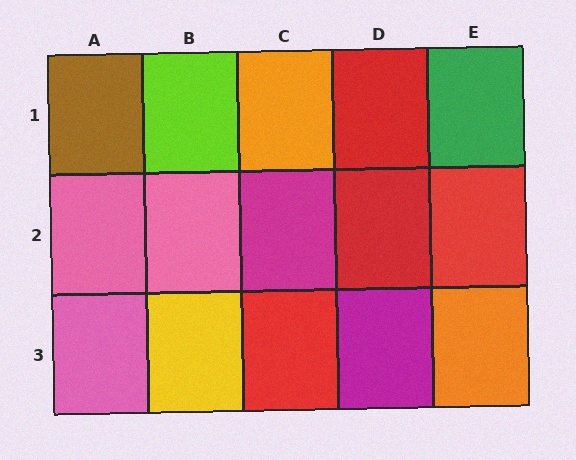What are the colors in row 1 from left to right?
Brown, lime, orange, red, green.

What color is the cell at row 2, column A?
Pink.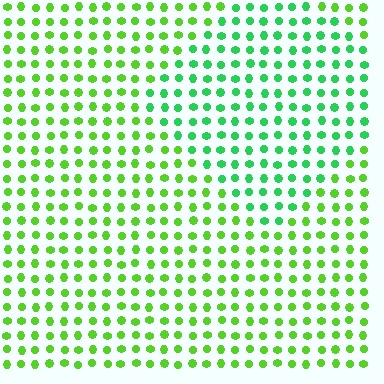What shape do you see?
I see a diamond.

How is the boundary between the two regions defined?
The boundary is defined purely by a slight shift in hue (about 32 degrees). Spacing, size, and orientation are identical on both sides.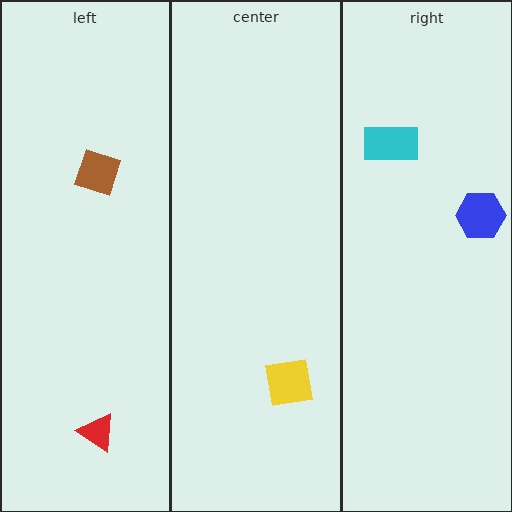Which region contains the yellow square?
The center region.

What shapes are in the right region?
The blue hexagon, the cyan rectangle.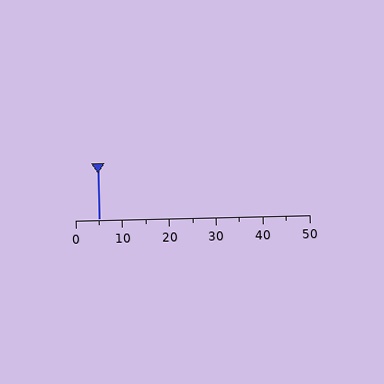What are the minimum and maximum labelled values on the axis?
The axis runs from 0 to 50.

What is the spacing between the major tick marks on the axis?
The major ticks are spaced 10 apart.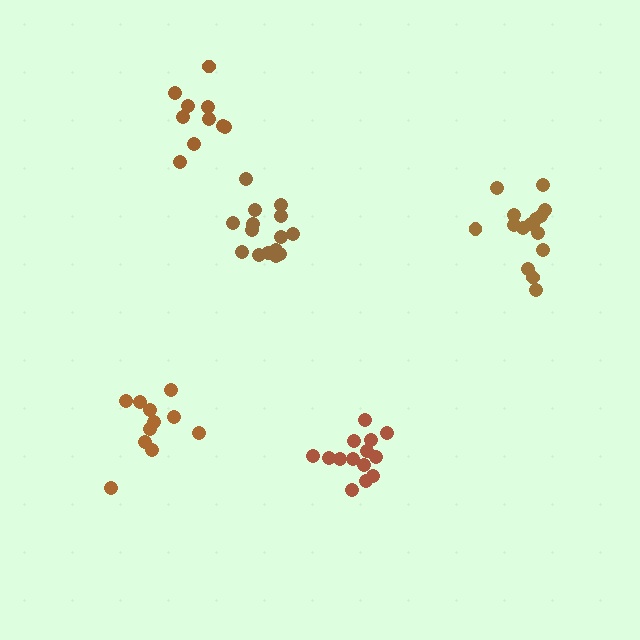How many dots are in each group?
Group 1: 14 dots, Group 2: 15 dots, Group 3: 11 dots, Group 4: 10 dots, Group 5: 16 dots (66 total).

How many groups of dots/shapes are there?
There are 5 groups.